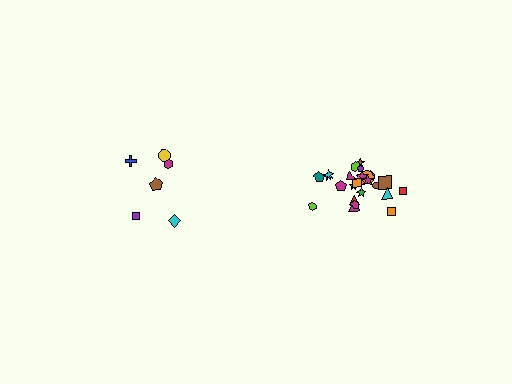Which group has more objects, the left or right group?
The right group.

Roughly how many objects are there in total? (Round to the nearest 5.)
Roughly 30 objects in total.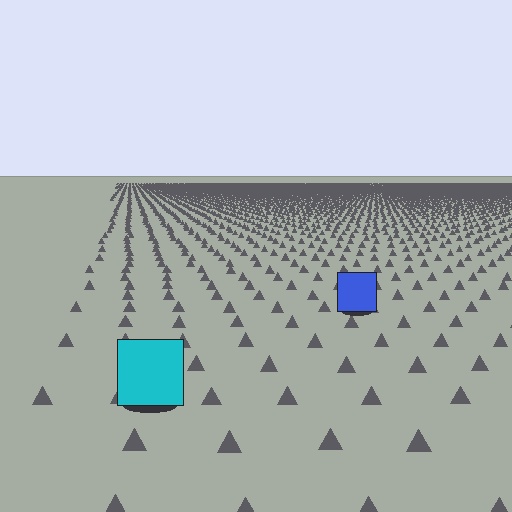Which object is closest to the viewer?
The cyan square is closest. The texture marks near it are larger and more spread out.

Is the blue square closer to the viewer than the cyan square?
No. The cyan square is closer — you can tell from the texture gradient: the ground texture is coarser near it.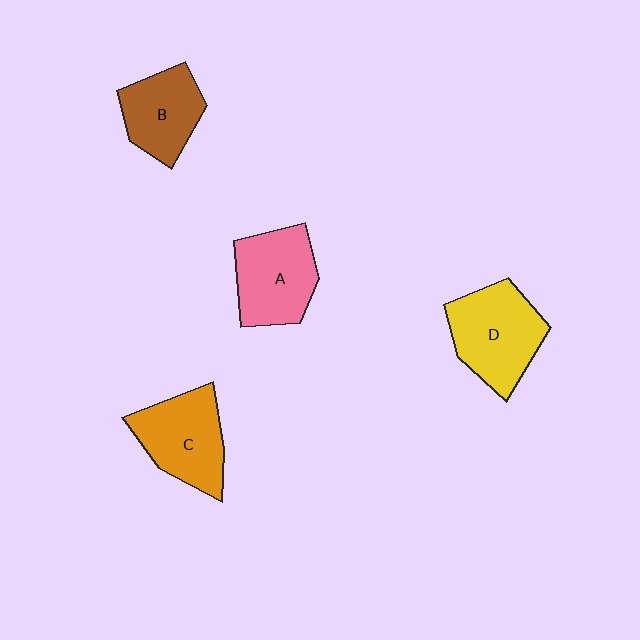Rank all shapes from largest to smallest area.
From largest to smallest: D (yellow), C (orange), A (pink), B (brown).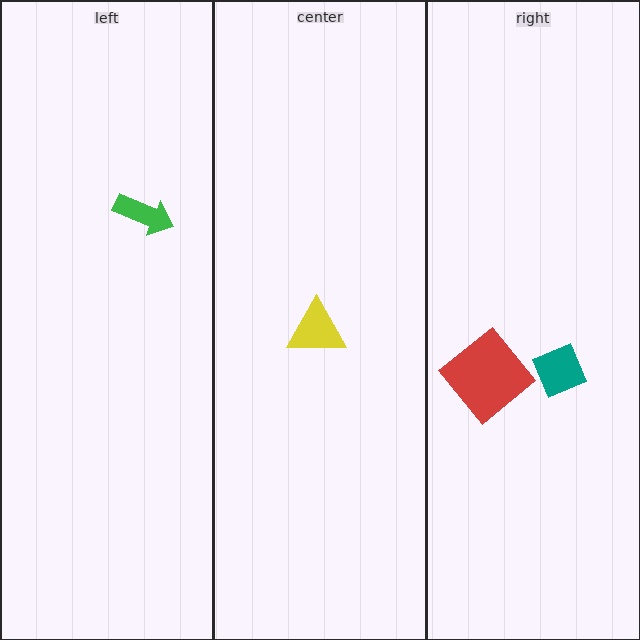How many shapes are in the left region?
1.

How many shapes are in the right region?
2.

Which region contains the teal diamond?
The right region.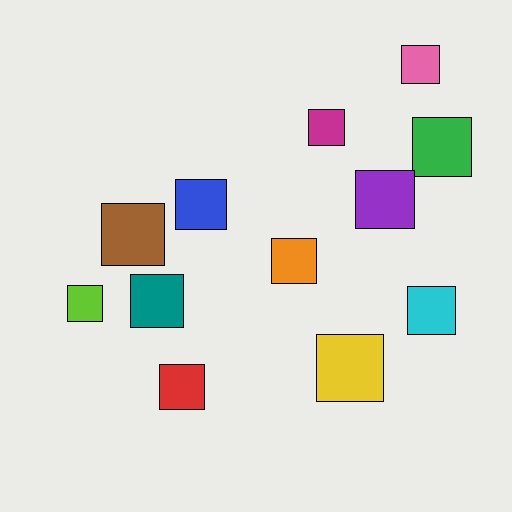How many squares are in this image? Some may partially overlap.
There are 12 squares.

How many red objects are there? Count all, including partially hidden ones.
There is 1 red object.